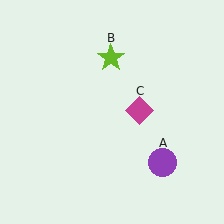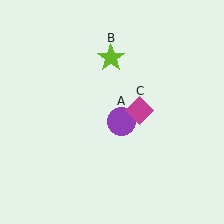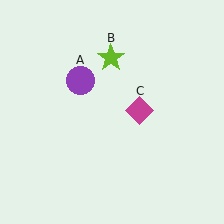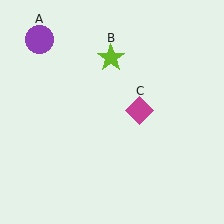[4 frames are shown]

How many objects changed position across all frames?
1 object changed position: purple circle (object A).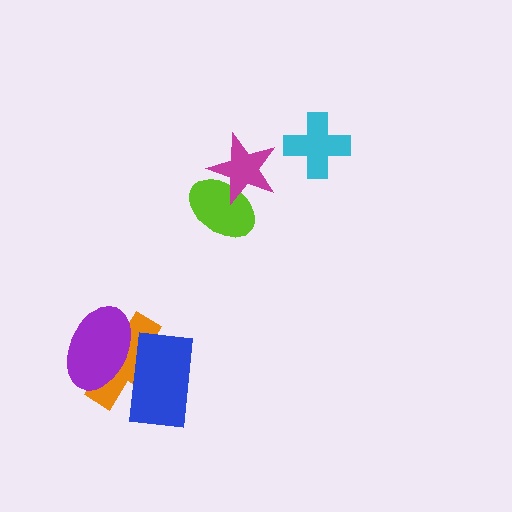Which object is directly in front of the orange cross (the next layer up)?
The purple ellipse is directly in front of the orange cross.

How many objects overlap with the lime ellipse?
1 object overlaps with the lime ellipse.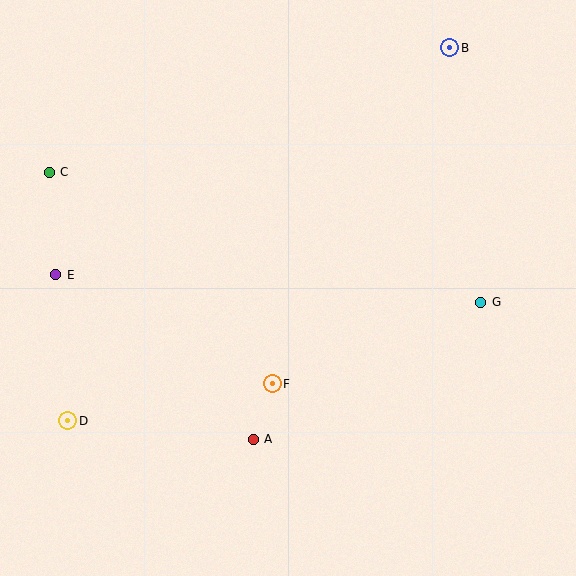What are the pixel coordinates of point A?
Point A is at (253, 439).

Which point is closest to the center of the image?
Point F at (272, 384) is closest to the center.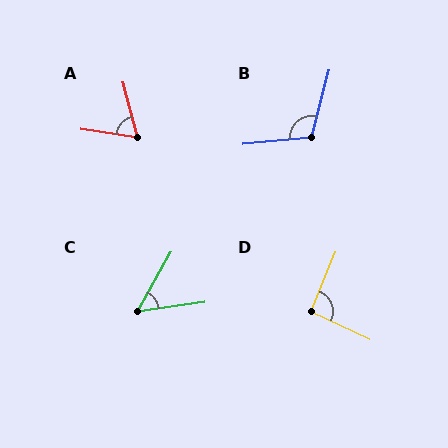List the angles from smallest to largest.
C (53°), A (67°), D (92°), B (110°).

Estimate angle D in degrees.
Approximately 92 degrees.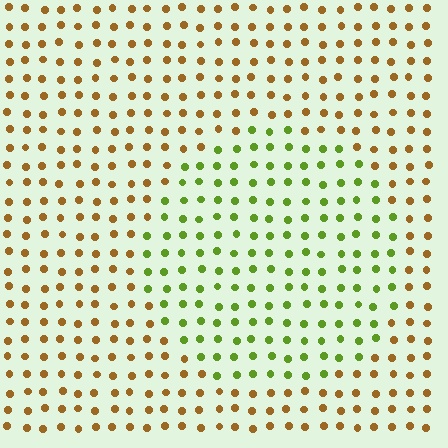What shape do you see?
I see a circle.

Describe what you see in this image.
The image is filled with small brown elements in a uniform arrangement. A circle-shaped region is visible where the elements are tinted to a slightly different hue, forming a subtle color boundary.